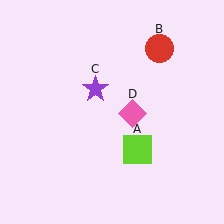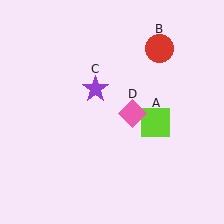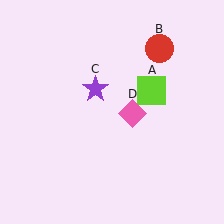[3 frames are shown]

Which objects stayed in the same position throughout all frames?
Red circle (object B) and purple star (object C) and pink diamond (object D) remained stationary.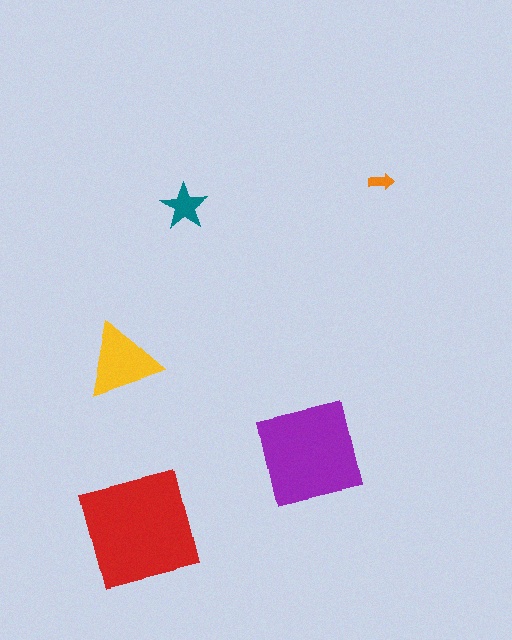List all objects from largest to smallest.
The red square, the purple square, the yellow triangle, the teal star, the orange arrow.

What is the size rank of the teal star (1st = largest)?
4th.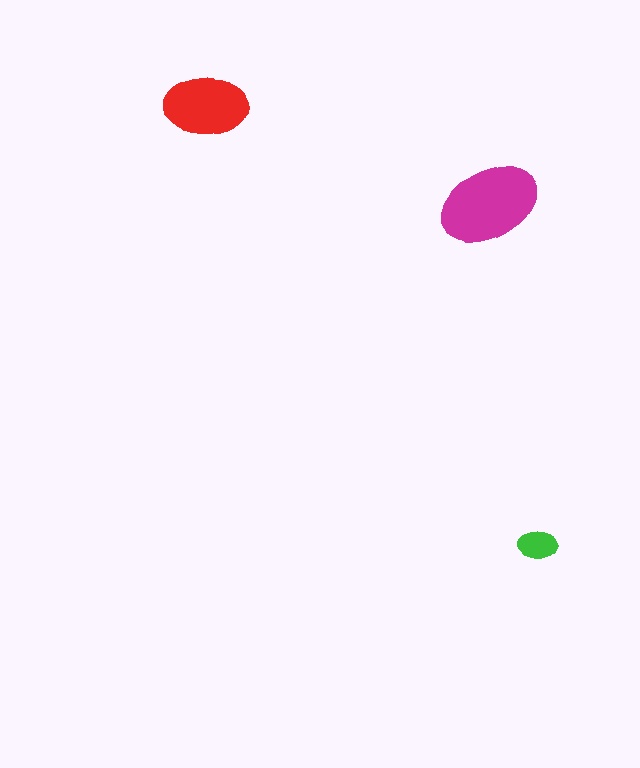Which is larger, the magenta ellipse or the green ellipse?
The magenta one.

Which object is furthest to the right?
The green ellipse is rightmost.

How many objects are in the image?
There are 3 objects in the image.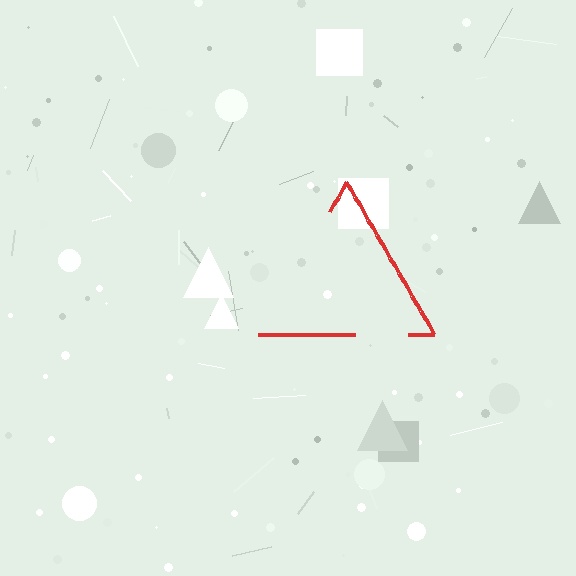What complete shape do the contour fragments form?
The contour fragments form a triangle.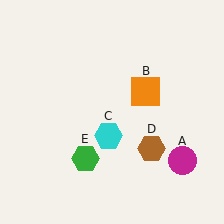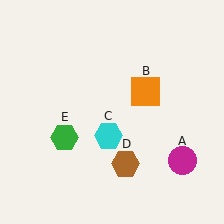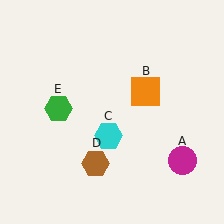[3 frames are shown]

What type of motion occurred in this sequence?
The brown hexagon (object D), green hexagon (object E) rotated clockwise around the center of the scene.